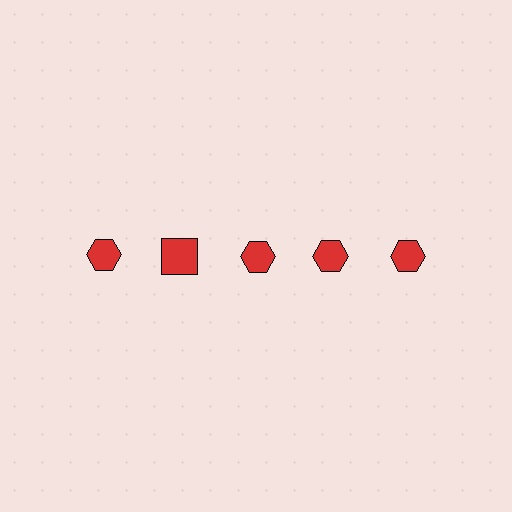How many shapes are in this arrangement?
There are 5 shapes arranged in a grid pattern.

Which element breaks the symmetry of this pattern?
The red square in the top row, second from left column breaks the symmetry. All other shapes are red hexagons.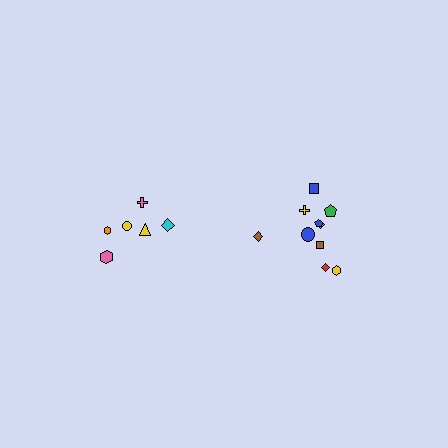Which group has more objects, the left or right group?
The right group.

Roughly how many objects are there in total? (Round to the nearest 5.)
Roughly 15 objects in total.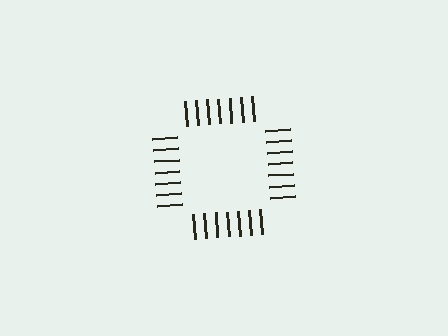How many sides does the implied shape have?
4 sides — the line-ends trace a square.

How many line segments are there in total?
28 — 7 along each of the 4 edges.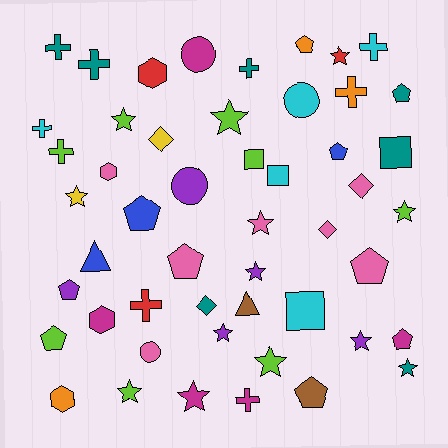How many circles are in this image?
There are 4 circles.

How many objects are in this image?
There are 50 objects.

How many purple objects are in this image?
There are 5 purple objects.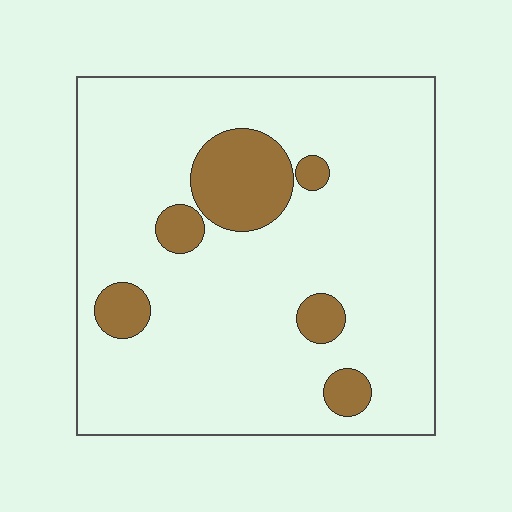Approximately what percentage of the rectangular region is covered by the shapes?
Approximately 15%.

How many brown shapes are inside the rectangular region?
6.